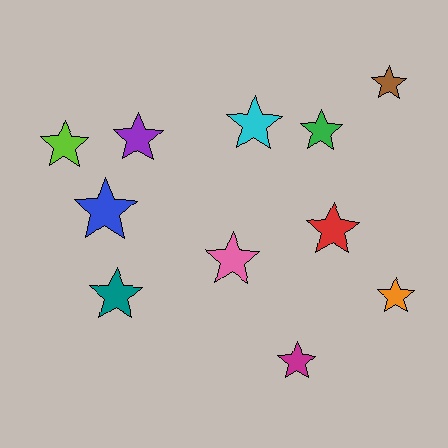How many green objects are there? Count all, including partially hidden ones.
There is 1 green object.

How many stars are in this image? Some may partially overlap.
There are 11 stars.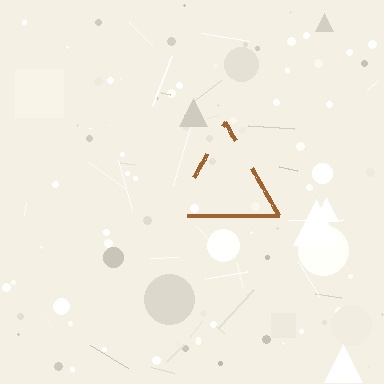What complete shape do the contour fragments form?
The contour fragments form a triangle.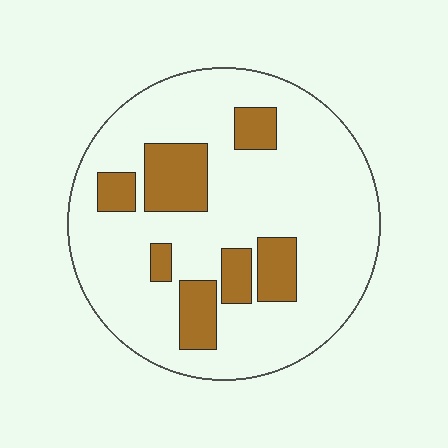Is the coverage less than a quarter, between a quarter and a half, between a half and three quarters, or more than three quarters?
Less than a quarter.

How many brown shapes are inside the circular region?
7.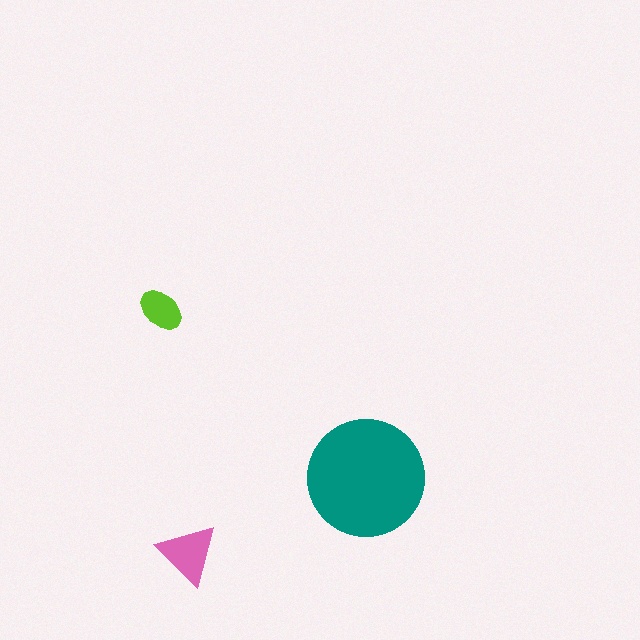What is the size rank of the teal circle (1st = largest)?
1st.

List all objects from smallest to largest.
The lime ellipse, the pink triangle, the teal circle.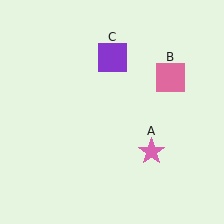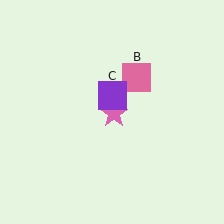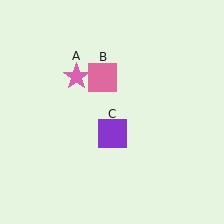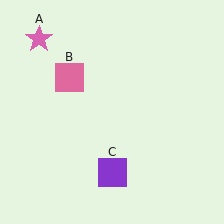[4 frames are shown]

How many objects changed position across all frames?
3 objects changed position: pink star (object A), pink square (object B), purple square (object C).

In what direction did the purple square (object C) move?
The purple square (object C) moved down.